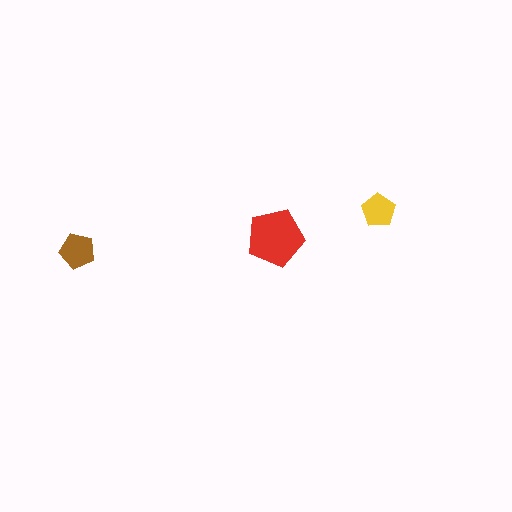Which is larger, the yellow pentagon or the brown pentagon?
The brown one.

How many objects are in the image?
There are 3 objects in the image.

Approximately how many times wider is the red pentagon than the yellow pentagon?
About 1.5 times wider.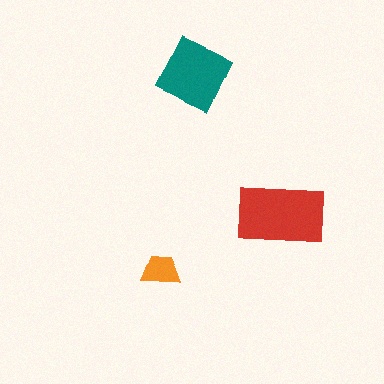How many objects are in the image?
There are 3 objects in the image.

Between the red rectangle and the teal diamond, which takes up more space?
The red rectangle.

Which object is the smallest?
The orange trapezoid.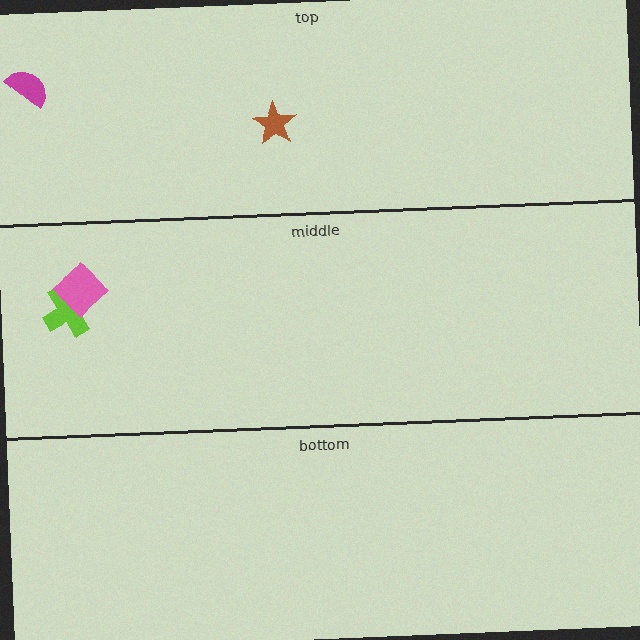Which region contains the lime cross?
The middle region.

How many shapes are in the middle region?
2.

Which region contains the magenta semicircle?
The top region.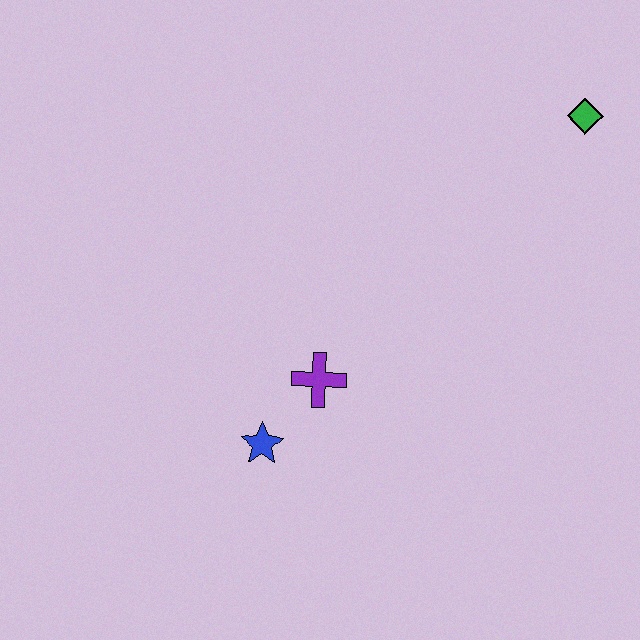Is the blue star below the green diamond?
Yes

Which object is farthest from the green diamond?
The blue star is farthest from the green diamond.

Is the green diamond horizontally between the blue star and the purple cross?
No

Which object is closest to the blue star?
The purple cross is closest to the blue star.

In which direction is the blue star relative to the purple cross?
The blue star is below the purple cross.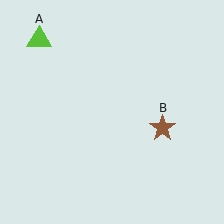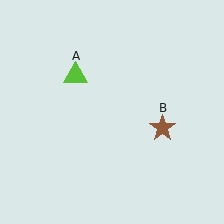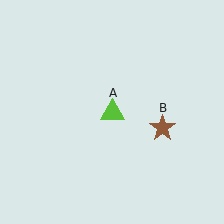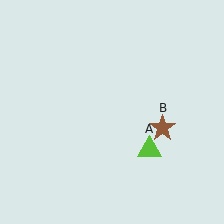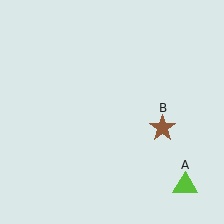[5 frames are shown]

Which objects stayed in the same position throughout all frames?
Brown star (object B) remained stationary.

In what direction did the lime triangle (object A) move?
The lime triangle (object A) moved down and to the right.